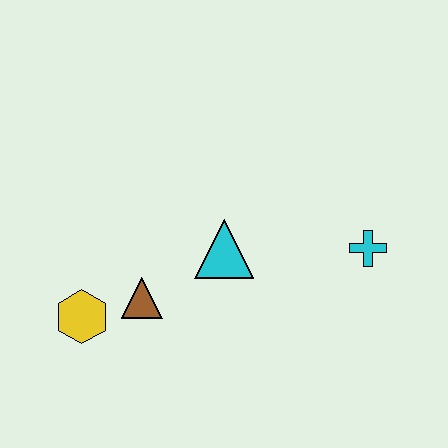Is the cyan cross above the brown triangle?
Yes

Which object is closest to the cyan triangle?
The brown triangle is closest to the cyan triangle.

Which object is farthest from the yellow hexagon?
The cyan cross is farthest from the yellow hexagon.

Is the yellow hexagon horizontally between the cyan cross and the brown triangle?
No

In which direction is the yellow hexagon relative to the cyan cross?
The yellow hexagon is to the left of the cyan cross.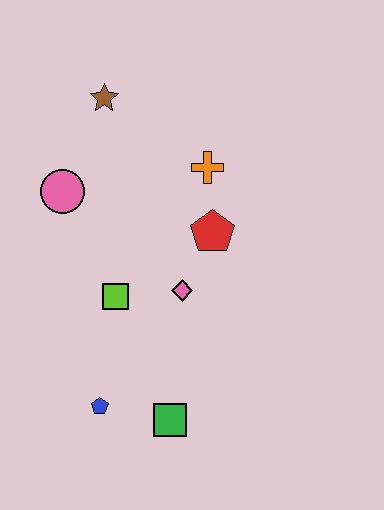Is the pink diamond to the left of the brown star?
No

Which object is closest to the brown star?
The pink circle is closest to the brown star.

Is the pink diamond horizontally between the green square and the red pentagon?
Yes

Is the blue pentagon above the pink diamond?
No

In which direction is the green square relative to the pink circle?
The green square is below the pink circle.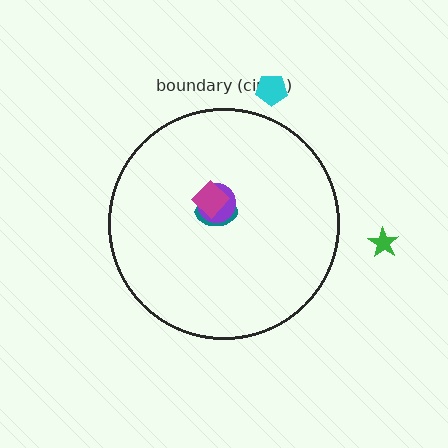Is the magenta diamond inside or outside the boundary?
Inside.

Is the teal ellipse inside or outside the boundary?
Inside.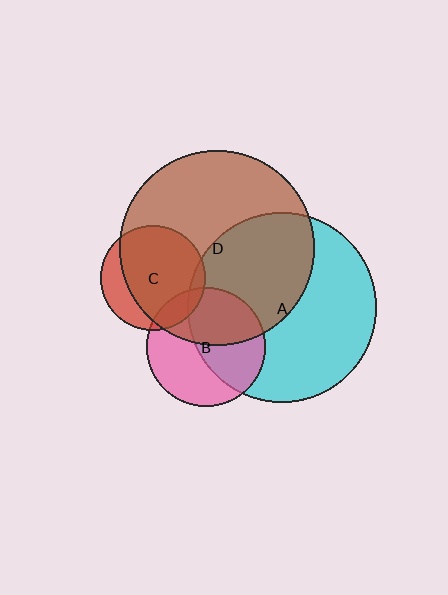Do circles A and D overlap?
Yes.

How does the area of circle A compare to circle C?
Approximately 3.3 times.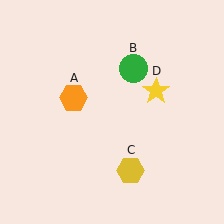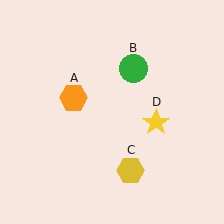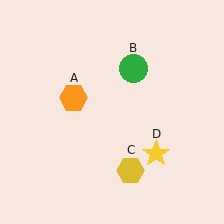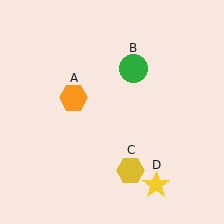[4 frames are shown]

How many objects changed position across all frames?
1 object changed position: yellow star (object D).